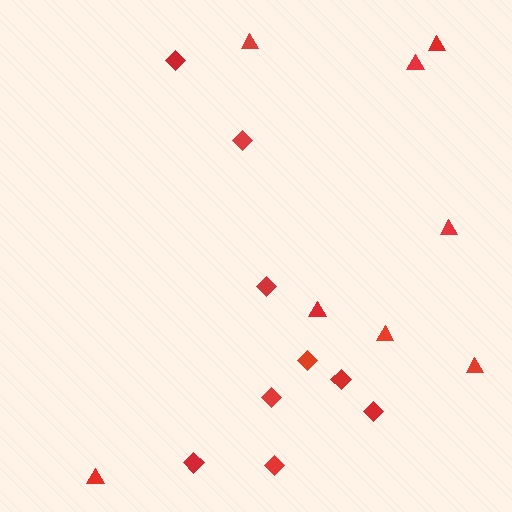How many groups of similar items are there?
There are 2 groups: one group of triangles (8) and one group of diamonds (9).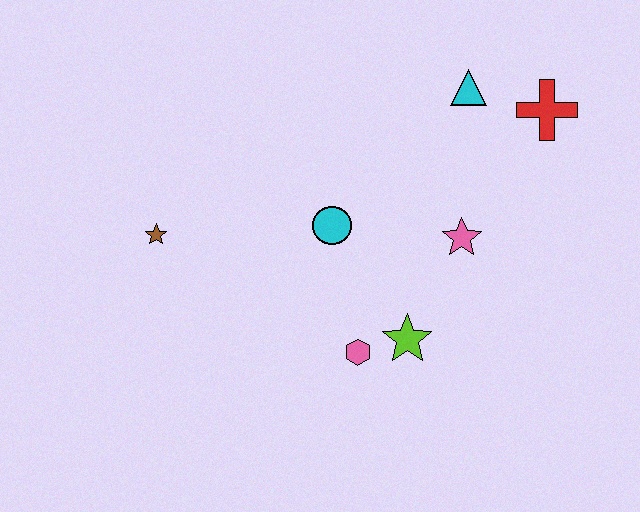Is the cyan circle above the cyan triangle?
No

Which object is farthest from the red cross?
The brown star is farthest from the red cross.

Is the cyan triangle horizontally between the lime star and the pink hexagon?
No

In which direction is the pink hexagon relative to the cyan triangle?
The pink hexagon is below the cyan triangle.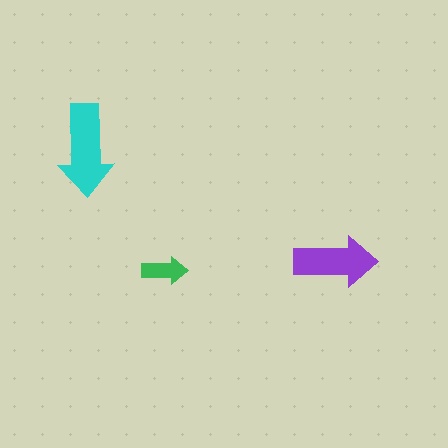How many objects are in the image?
There are 3 objects in the image.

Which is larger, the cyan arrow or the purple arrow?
The cyan one.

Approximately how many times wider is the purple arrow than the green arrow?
About 2 times wider.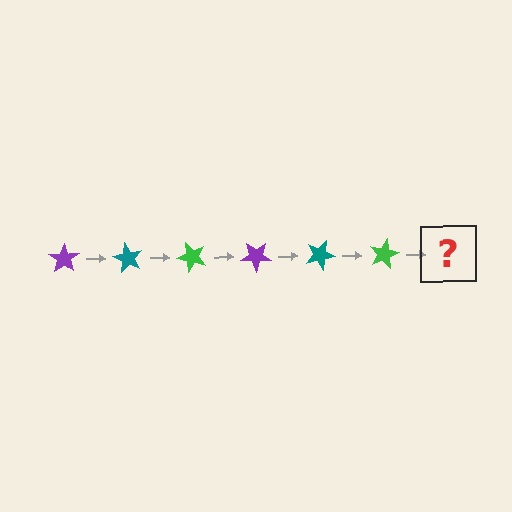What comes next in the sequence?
The next element should be a purple star, rotated 360 degrees from the start.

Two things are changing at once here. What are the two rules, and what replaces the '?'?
The two rules are that it rotates 60 degrees each step and the color cycles through purple, teal, and green. The '?' should be a purple star, rotated 360 degrees from the start.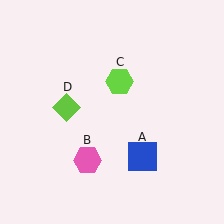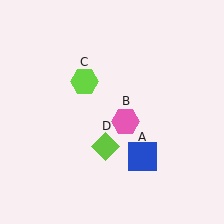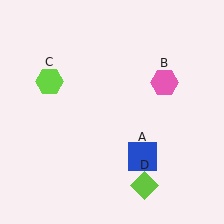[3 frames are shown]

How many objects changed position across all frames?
3 objects changed position: pink hexagon (object B), lime hexagon (object C), lime diamond (object D).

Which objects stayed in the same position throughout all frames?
Blue square (object A) remained stationary.